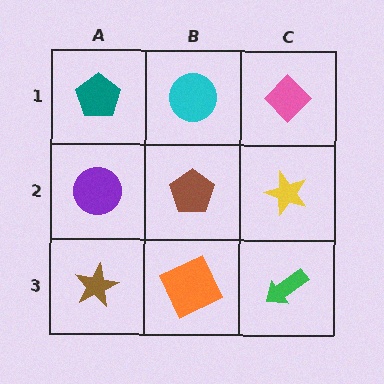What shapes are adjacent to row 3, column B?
A brown pentagon (row 2, column B), a brown star (row 3, column A), a green arrow (row 3, column C).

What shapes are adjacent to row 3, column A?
A purple circle (row 2, column A), an orange square (row 3, column B).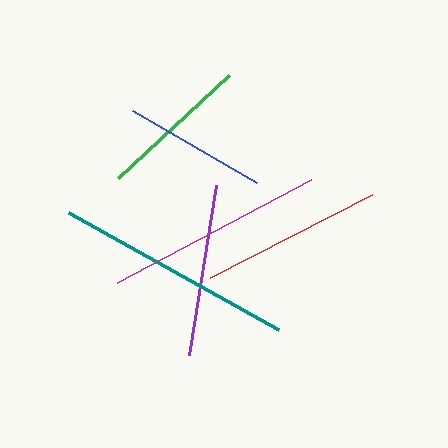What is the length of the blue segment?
The blue segment is approximately 144 pixels long.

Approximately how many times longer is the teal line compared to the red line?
The teal line is approximately 1.3 times the length of the red line.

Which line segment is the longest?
The teal line is the longest at approximately 241 pixels.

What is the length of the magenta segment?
The magenta segment is approximately 220 pixels long.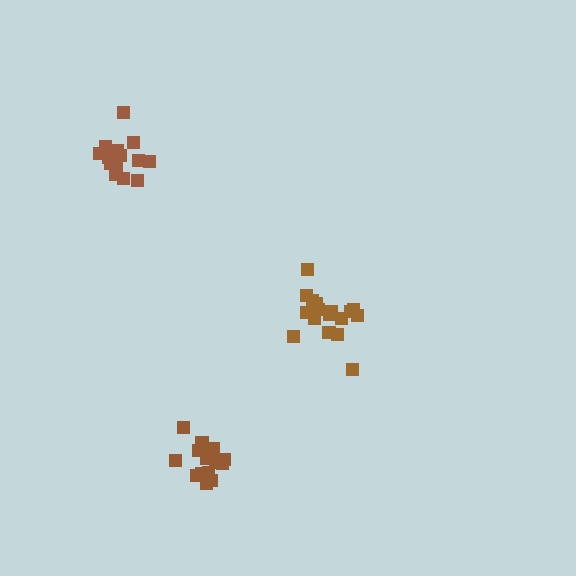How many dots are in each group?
Group 1: 16 dots, Group 2: 15 dots, Group 3: 18 dots (49 total).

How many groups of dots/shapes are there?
There are 3 groups.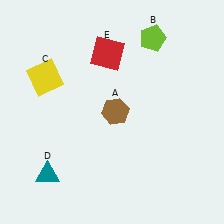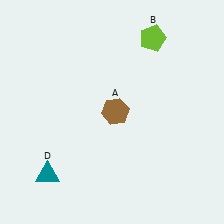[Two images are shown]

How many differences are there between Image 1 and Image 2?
There are 2 differences between the two images.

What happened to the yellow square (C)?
The yellow square (C) was removed in Image 2. It was in the top-left area of Image 1.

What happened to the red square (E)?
The red square (E) was removed in Image 2. It was in the top-left area of Image 1.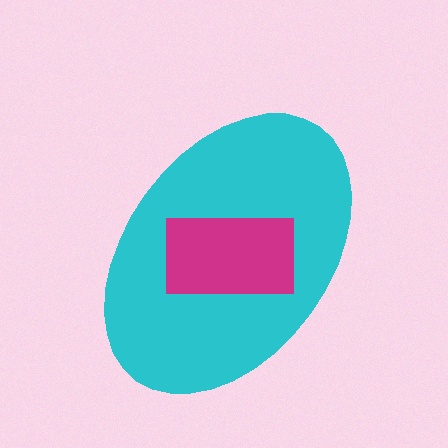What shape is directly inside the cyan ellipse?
The magenta rectangle.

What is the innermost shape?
The magenta rectangle.